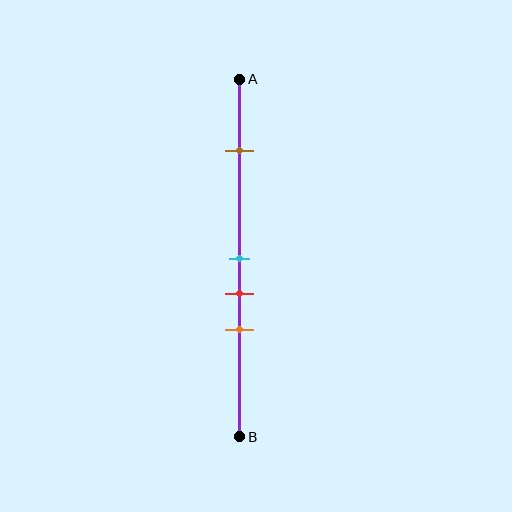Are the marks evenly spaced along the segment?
No, the marks are not evenly spaced.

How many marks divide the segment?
There are 4 marks dividing the segment.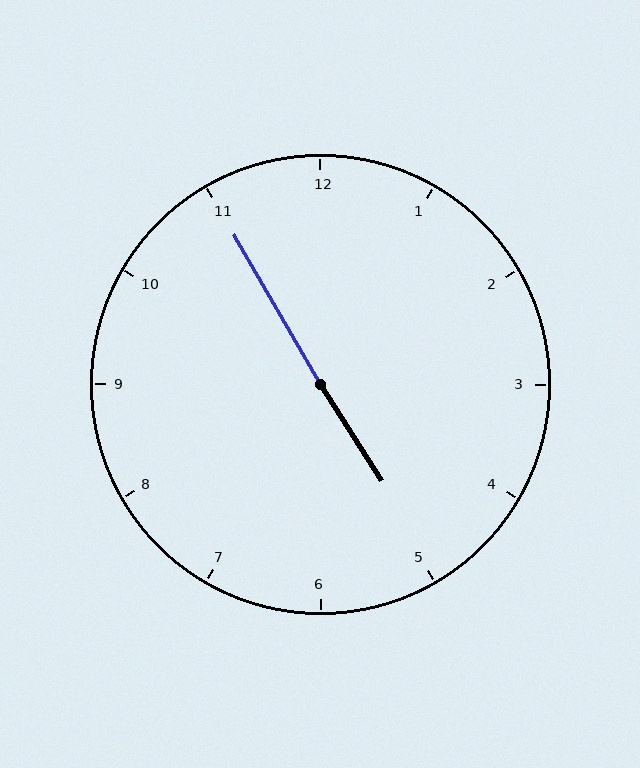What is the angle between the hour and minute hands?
Approximately 178 degrees.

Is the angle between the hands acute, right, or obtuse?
It is obtuse.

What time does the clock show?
4:55.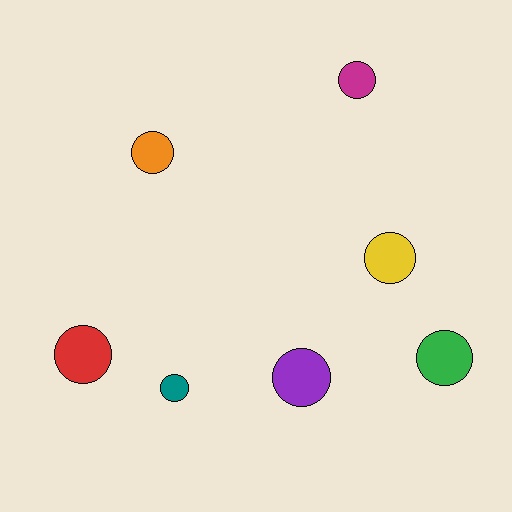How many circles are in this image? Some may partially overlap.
There are 7 circles.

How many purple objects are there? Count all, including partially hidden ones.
There is 1 purple object.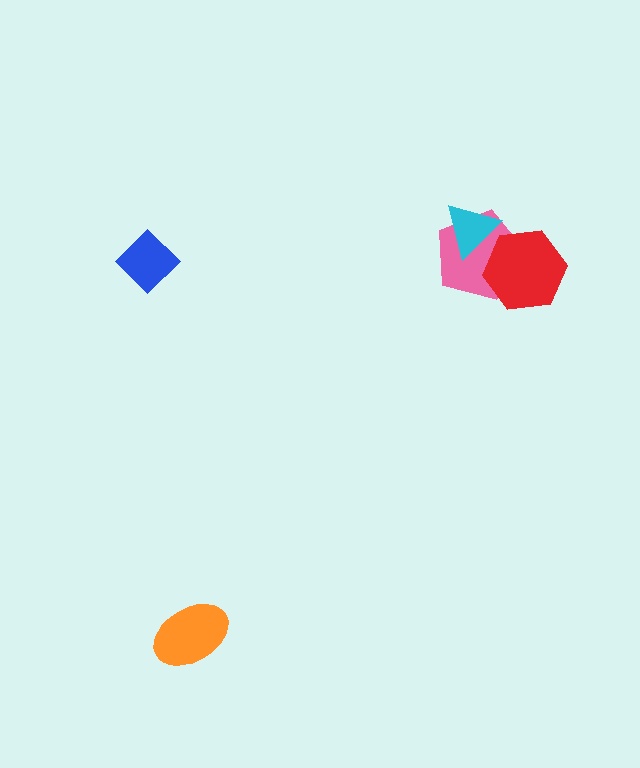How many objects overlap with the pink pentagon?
2 objects overlap with the pink pentagon.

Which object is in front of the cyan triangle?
The red hexagon is in front of the cyan triangle.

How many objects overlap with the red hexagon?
2 objects overlap with the red hexagon.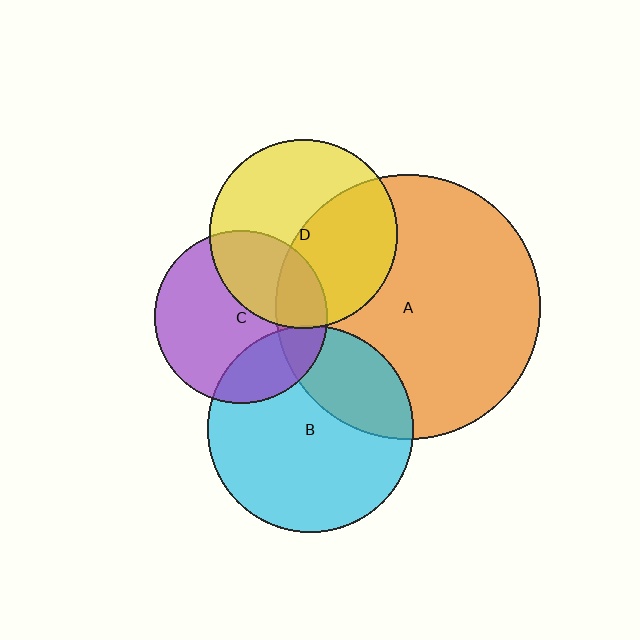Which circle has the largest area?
Circle A (orange).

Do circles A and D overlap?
Yes.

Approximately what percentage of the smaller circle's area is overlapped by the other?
Approximately 45%.